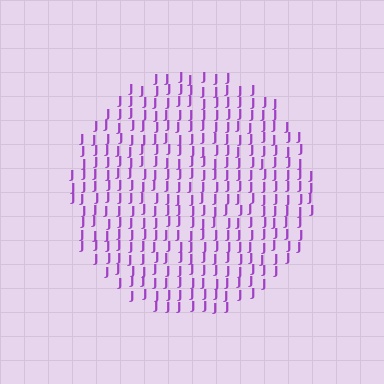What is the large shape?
The large shape is a circle.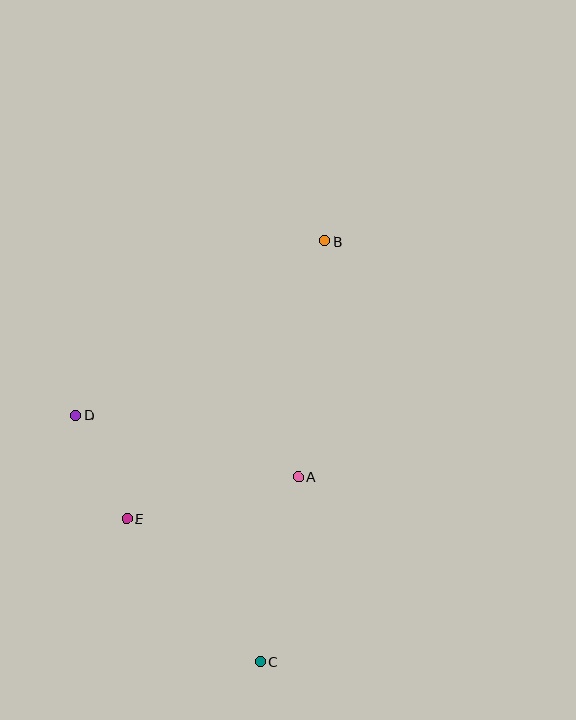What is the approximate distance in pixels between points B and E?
The distance between B and E is approximately 341 pixels.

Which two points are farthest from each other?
Points B and C are farthest from each other.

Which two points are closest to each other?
Points D and E are closest to each other.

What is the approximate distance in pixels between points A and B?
The distance between A and B is approximately 237 pixels.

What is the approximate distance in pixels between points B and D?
The distance between B and D is approximately 304 pixels.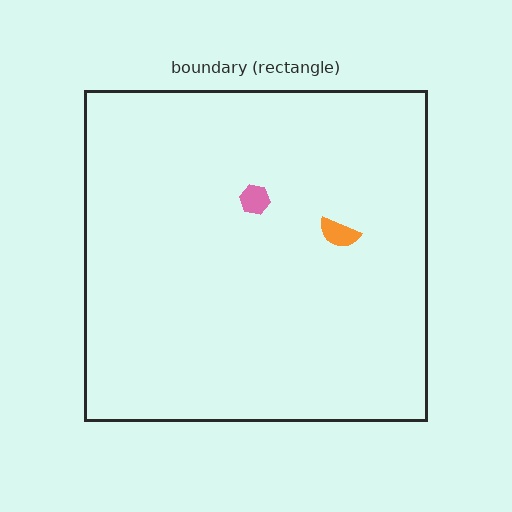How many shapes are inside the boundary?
2 inside, 0 outside.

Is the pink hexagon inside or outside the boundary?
Inside.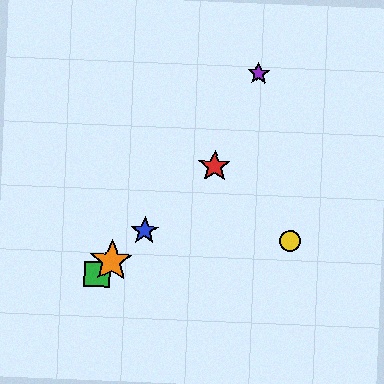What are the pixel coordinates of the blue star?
The blue star is at (144, 231).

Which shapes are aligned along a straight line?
The red star, the blue star, the green square, the orange star are aligned along a straight line.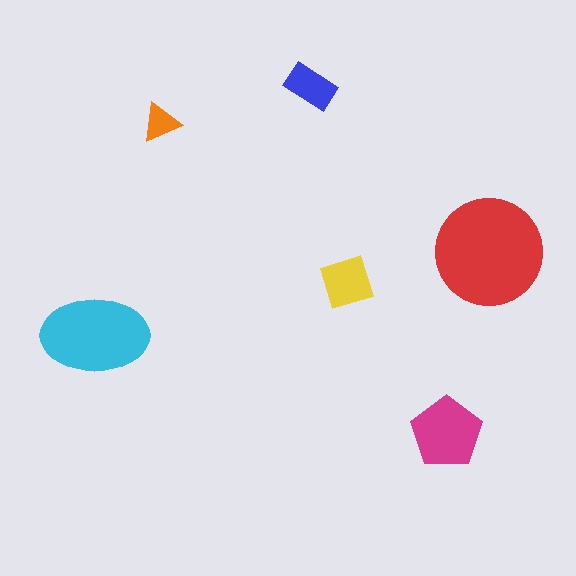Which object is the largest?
The red circle.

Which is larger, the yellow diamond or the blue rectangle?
The yellow diamond.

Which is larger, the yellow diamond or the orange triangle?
The yellow diamond.